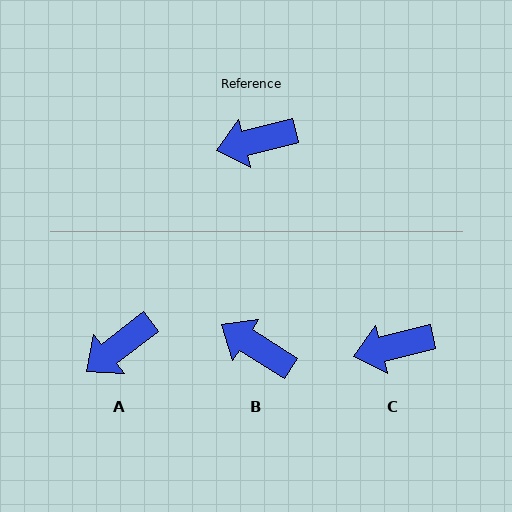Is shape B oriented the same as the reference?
No, it is off by about 46 degrees.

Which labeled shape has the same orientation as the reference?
C.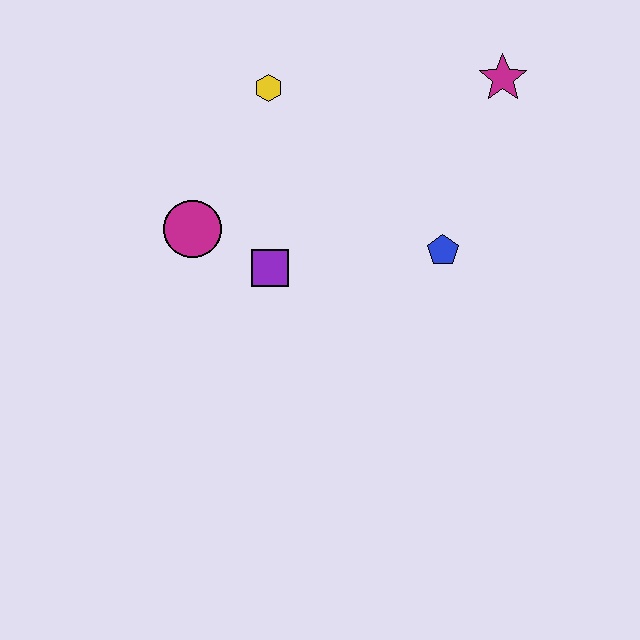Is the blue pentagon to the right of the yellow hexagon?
Yes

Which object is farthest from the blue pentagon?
The magenta circle is farthest from the blue pentagon.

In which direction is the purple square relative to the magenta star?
The purple square is to the left of the magenta star.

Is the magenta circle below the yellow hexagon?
Yes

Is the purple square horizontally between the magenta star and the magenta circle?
Yes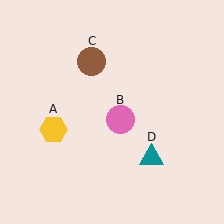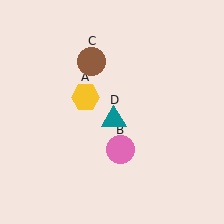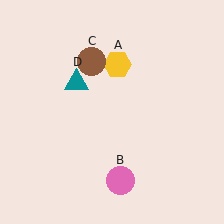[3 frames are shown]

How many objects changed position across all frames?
3 objects changed position: yellow hexagon (object A), pink circle (object B), teal triangle (object D).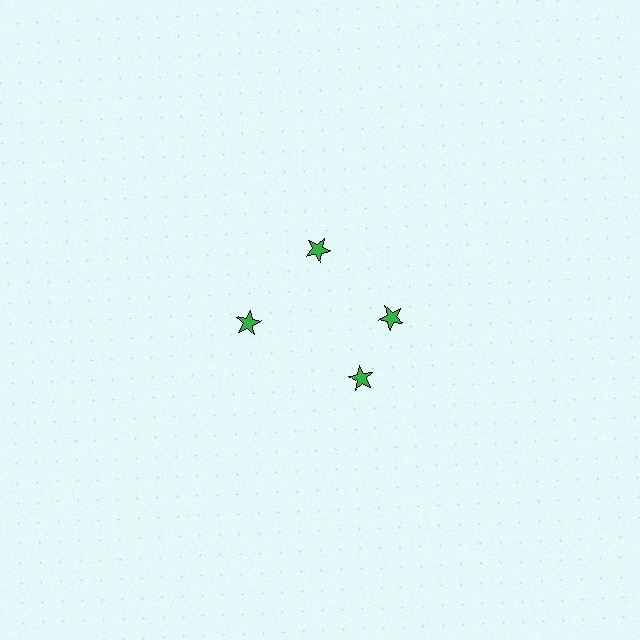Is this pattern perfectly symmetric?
No. The 4 green stars are arranged in a ring, but one element near the 6 o'clock position is rotated out of alignment along the ring, breaking the 4-fold rotational symmetry.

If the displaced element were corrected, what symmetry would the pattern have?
It would have 4-fold rotational symmetry — the pattern would map onto itself every 90 degrees.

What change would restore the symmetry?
The symmetry would be restored by rotating it back into even spacing with its neighbors so that all 4 stars sit at equal angles and equal distance from the center.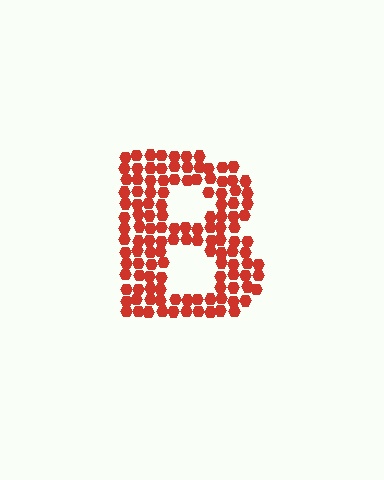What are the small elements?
The small elements are hexagons.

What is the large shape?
The large shape is the letter B.